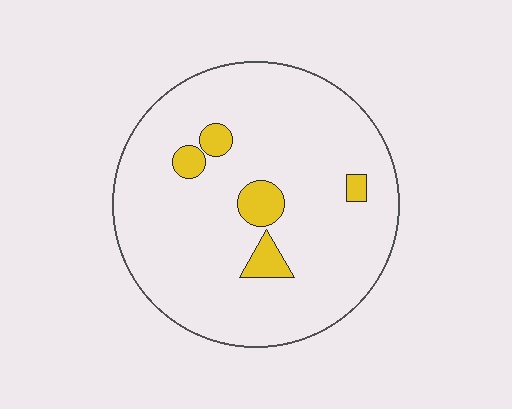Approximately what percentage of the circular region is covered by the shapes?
Approximately 10%.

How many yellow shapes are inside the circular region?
5.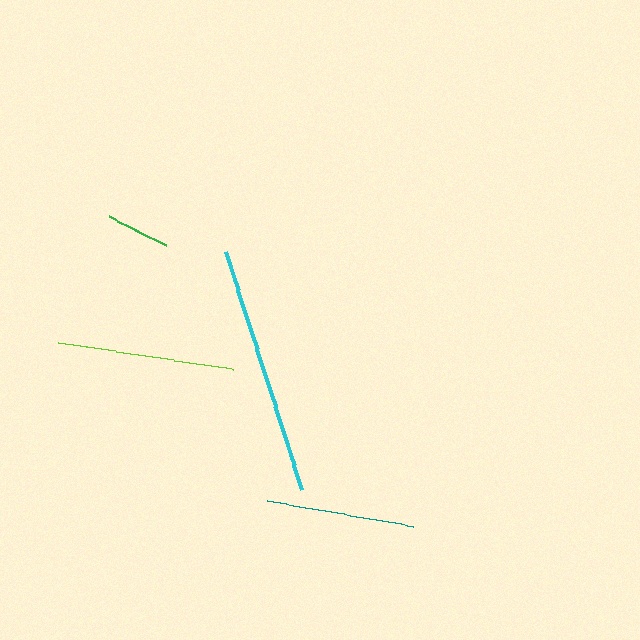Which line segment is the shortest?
The green line is the shortest at approximately 65 pixels.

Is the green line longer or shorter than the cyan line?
The cyan line is longer than the green line.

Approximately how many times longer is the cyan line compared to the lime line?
The cyan line is approximately 1.4 times the length of the lime line.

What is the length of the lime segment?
The lime segment is approximately 177 pixels long.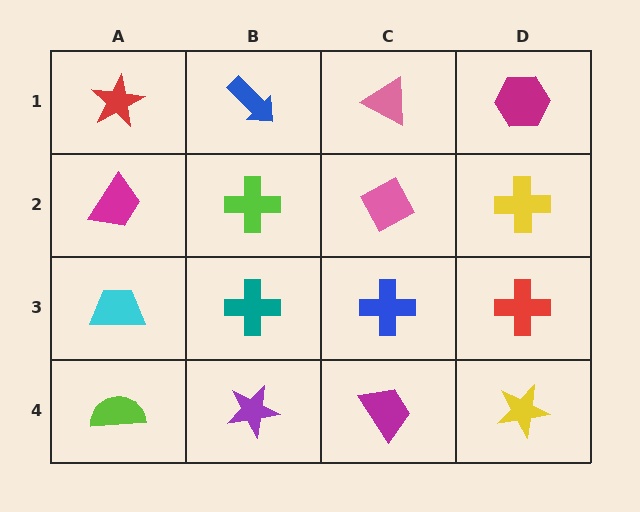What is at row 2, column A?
A magenta trapezoid.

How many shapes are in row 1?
4 shapes.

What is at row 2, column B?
A lime cross.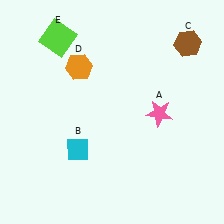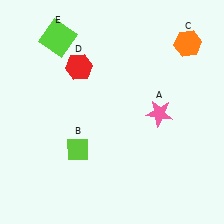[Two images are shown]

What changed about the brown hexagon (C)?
In Image 1, C is brown. In Image 2, it changed to orange.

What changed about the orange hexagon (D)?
In Image 1, D is orange. In Image 2, it changed to red.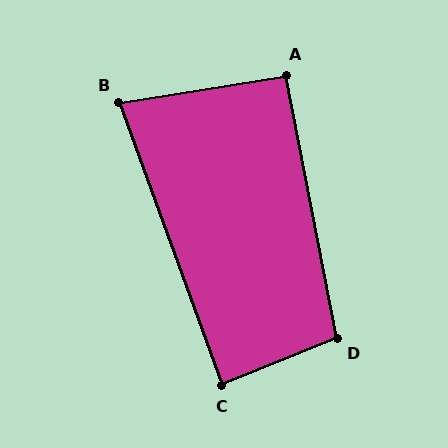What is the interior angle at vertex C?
Approximately 88 degrees (approximately right).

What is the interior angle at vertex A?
Approximately 92 degrees (approximately right).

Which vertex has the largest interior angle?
D, at approximately 101 degrees.